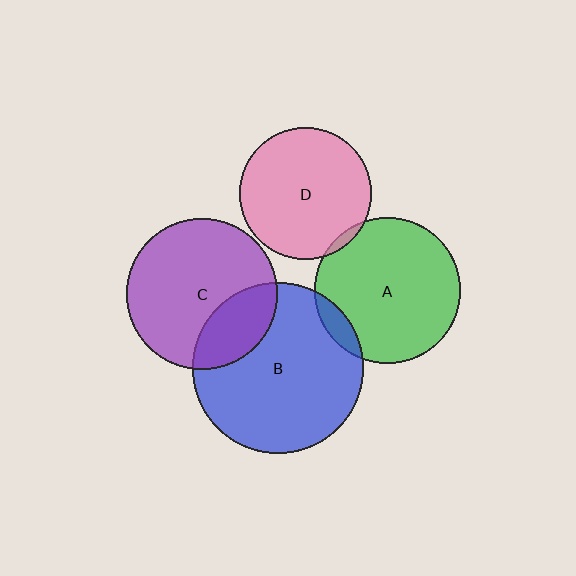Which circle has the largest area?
Circle B (blue).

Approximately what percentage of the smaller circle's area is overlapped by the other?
Approximately 25%.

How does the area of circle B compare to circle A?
Approximately 1.4 times.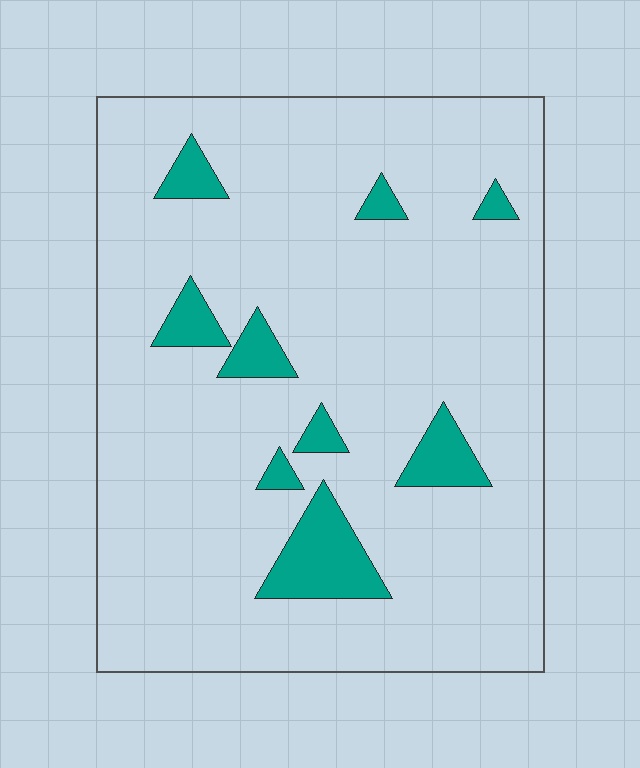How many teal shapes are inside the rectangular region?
9.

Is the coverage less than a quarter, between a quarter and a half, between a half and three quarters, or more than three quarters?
Less than a quarter.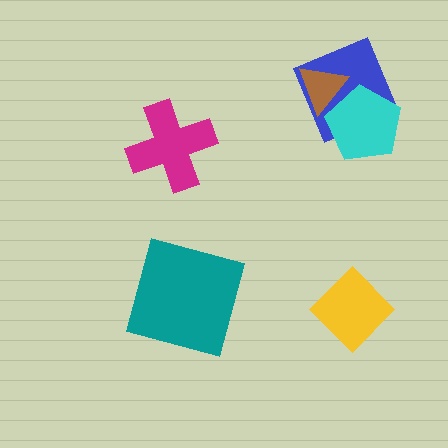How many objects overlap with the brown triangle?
2 objects overlap with the brown triangle.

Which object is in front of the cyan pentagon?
The brown triangle is in front of the cyan pentagon.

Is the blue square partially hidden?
Yes, it is partially covered by another shape.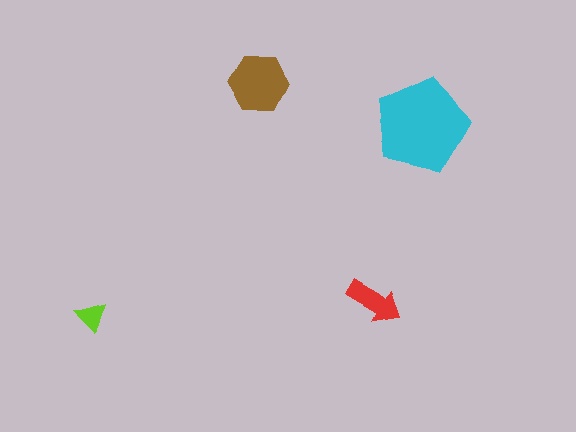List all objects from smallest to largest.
The lime triangle, the red arrow, the brown hexagon, the cyan pentagon.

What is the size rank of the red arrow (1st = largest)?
3rd.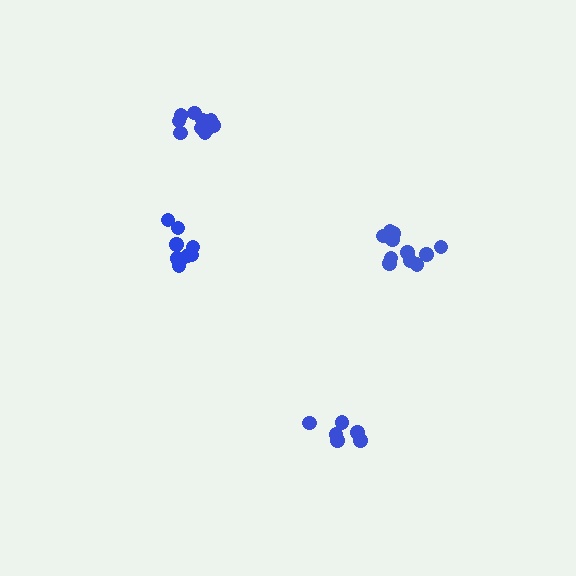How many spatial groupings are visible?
There are 4 spatial groupings.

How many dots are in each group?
Group 1: 11 dots, Group 2: 6 dots, Group 3: 9 dots, Group 4: 10 dots (36 total).